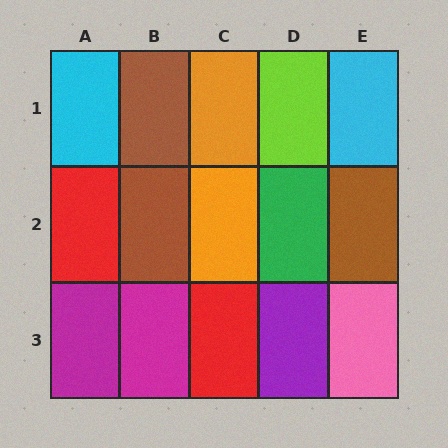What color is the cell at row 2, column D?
Green.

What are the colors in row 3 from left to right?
Magenta, magenta, red, purple, pink.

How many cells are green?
1 cell is green.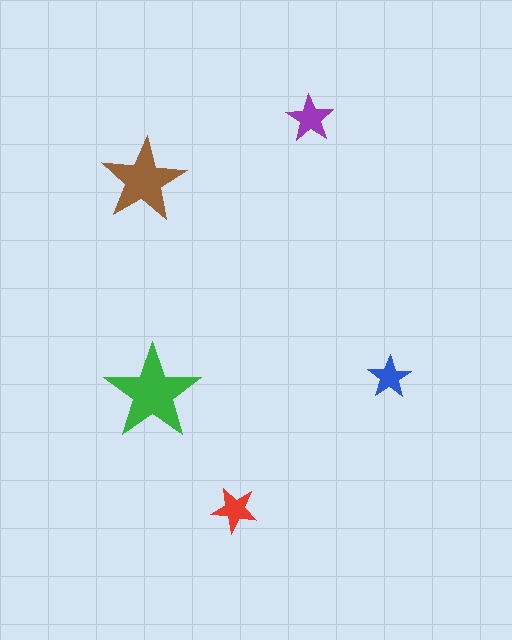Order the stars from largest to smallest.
the green one, the brown one, the purple one, the red one, the blue one.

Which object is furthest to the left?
The brown star is leftmost.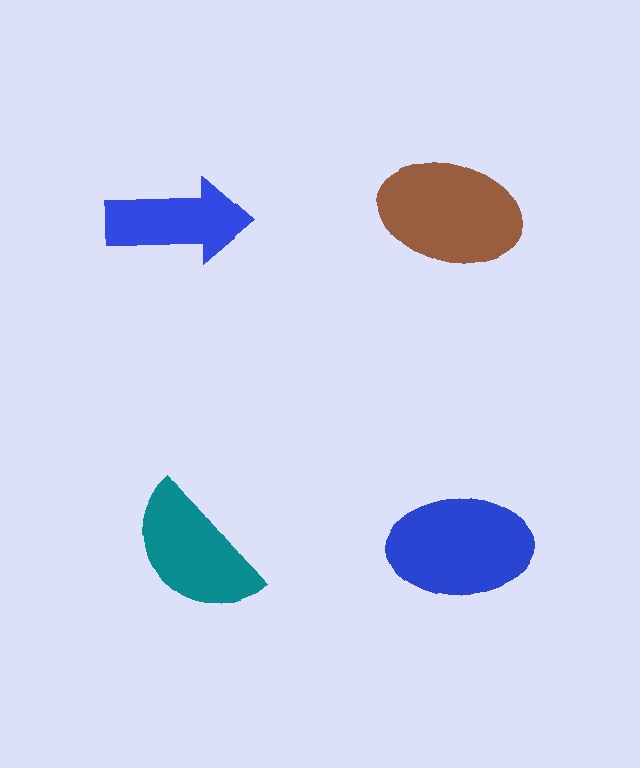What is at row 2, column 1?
A teal semicircle.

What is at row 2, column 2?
A blue ellipse.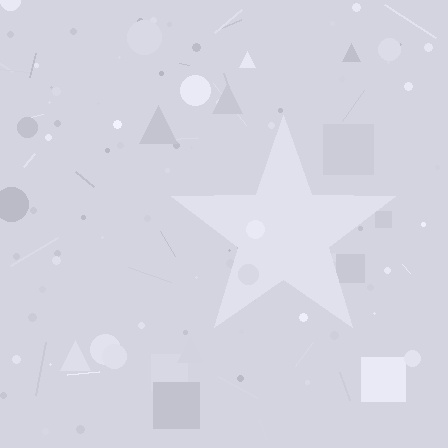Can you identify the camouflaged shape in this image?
The camouflaged shape is a star.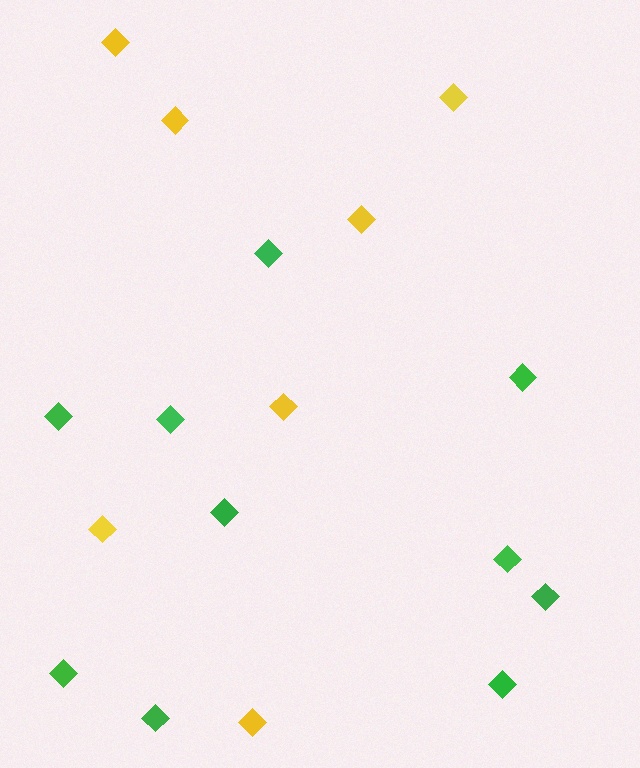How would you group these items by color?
There are 2 groups: one group of green diamonds (10) and one group of yellow diamonds (7).